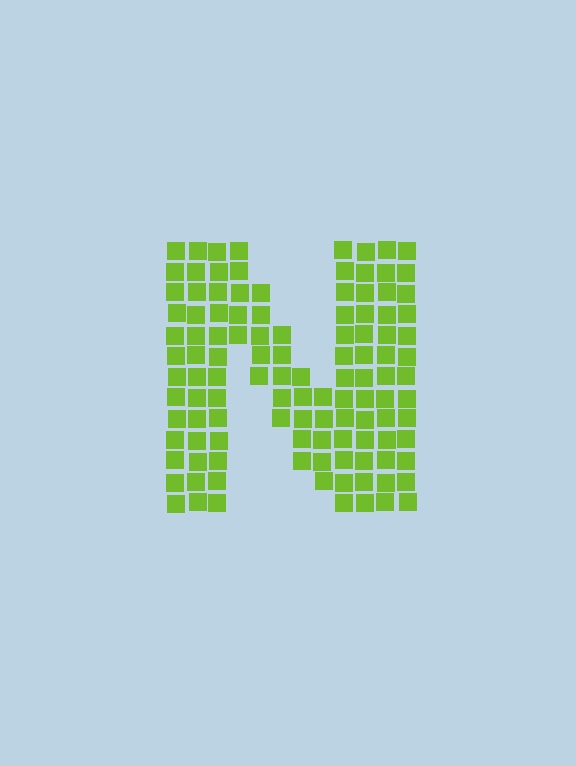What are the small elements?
The small elements are squares.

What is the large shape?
The large shape is the letter N.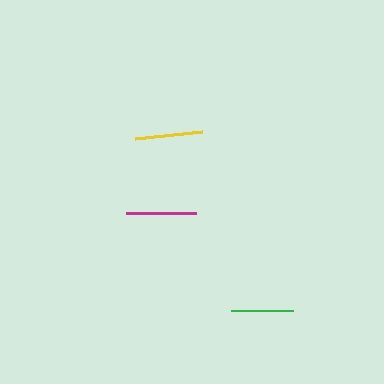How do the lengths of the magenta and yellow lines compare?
The magenta and yellow lines are approximately the same length.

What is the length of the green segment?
The green segment is approximately 62 pixels long.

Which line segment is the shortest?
The green line is the shortest at approximately 62 pixels.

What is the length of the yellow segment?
The yellow segment is approximately 68 pixels long.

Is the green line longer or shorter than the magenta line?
The magenta line is longer than the green line.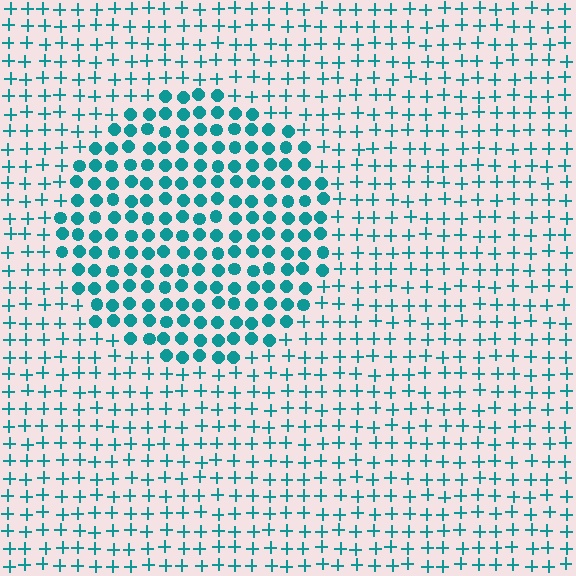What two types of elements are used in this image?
The image uses circles inside the circle region and plus signs outside it.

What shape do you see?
I see a circle.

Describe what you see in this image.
The image is filled with small teal elements arranged in a uniform grid. A circle-shaped region contains circles, while the surrounding area contains plus signs. The boundary is defined purely by the change in element shape.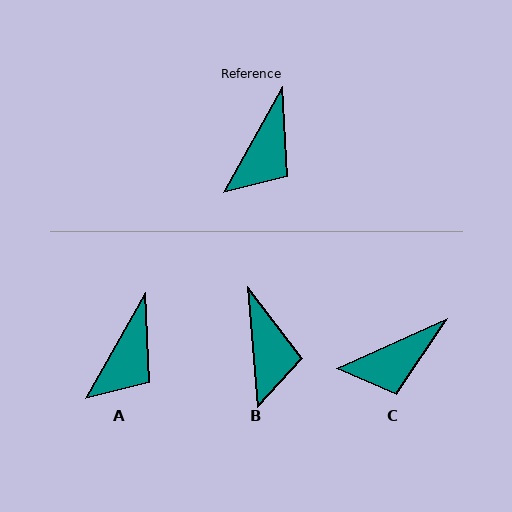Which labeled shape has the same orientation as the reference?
A.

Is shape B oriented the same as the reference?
No, it is off by about 34 degrees.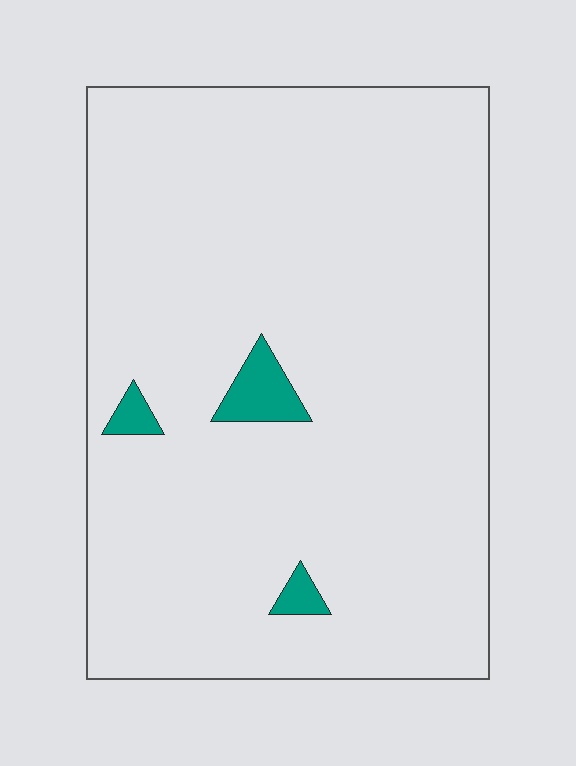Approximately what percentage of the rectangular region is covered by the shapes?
Approximately 5%.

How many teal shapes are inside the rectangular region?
3.